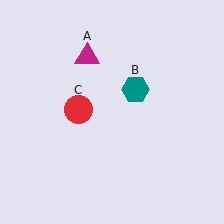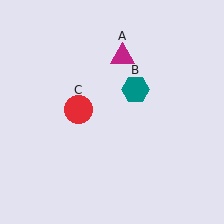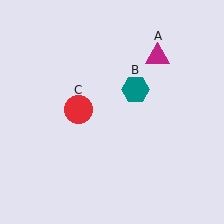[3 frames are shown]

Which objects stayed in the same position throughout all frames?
Teal hexagon (object B) and red circle (object C) remained stationary.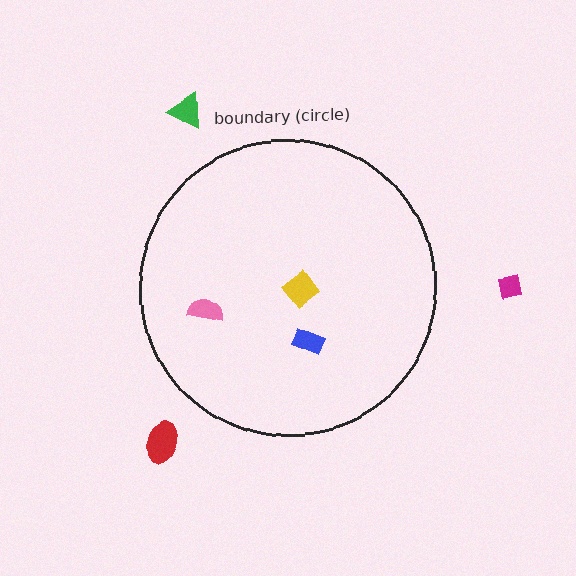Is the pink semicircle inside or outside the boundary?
Inside.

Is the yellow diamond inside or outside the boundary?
Inside.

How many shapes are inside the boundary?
3 inside, 3 outside.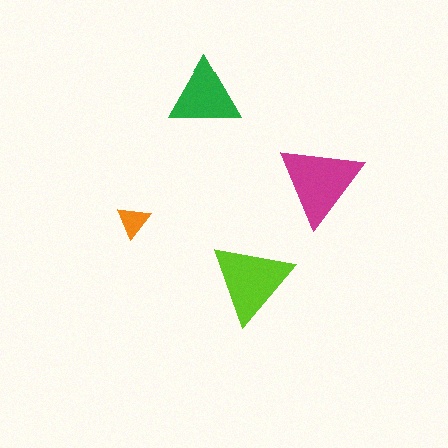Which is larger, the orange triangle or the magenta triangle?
The magenta one.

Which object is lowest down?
The lime triangle is bottommost.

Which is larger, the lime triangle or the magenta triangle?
The magenta one.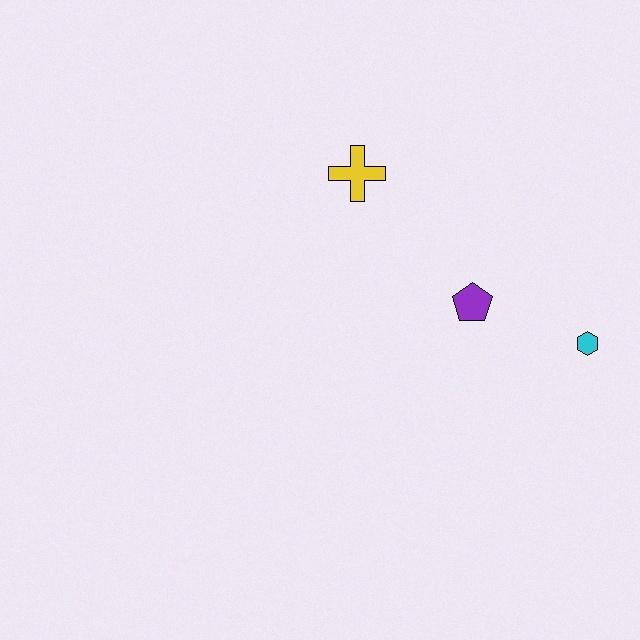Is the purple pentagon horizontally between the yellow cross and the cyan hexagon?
Yes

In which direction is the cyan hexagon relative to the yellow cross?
The cyan hexagon is to the right of the yellow cross.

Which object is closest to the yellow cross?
The purple pentagon is closest to the yellow cross.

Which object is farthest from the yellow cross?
The cyan hexagon is farthest from the yellow cross.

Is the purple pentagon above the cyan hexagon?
Yes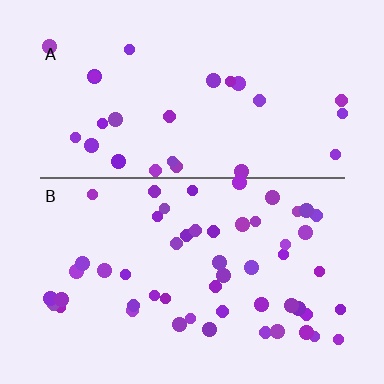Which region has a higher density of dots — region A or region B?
B (the bottom).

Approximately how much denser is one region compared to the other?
Approximately 1.9× — region B over region A.